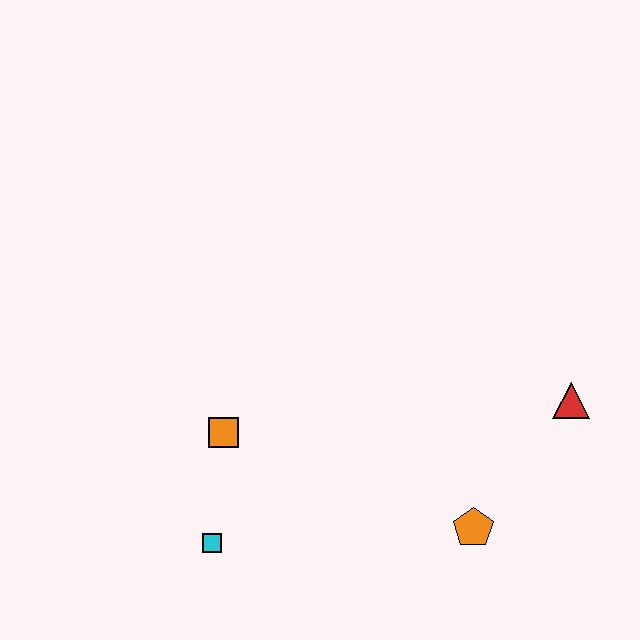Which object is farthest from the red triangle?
The cyan square is farthest from the red triangle.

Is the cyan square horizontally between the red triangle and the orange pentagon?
No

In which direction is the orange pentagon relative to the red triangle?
The orange pentagon is below the red triangle.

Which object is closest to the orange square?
The cyan square is closest to the orange square.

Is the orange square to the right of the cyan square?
Yes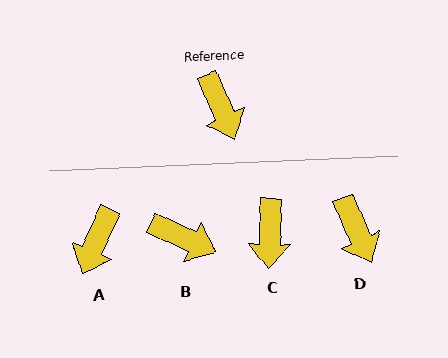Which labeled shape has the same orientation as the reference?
D.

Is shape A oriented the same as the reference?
No, it is off by about 47 degrees.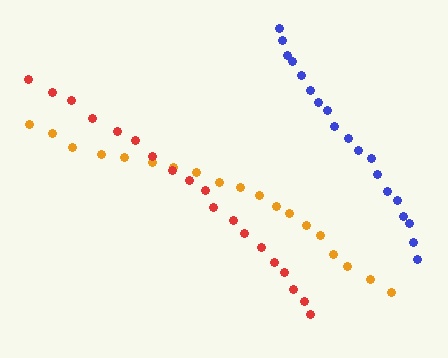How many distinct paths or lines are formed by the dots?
There are 3 distinct paths.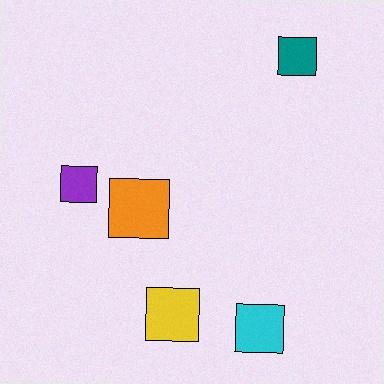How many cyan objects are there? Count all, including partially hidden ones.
There is 1 cyan object.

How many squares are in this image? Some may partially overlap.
There are 5 squares.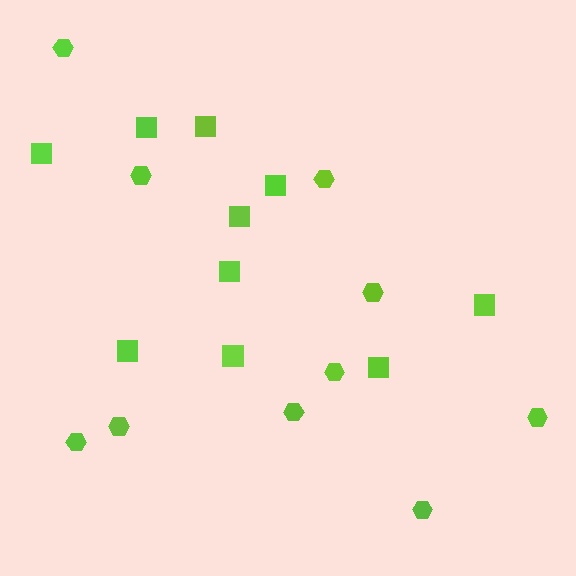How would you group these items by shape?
There are 2 groups: one group of hexagons (10) and one group of squares (10).